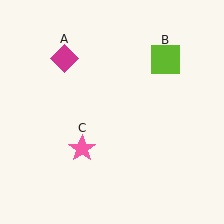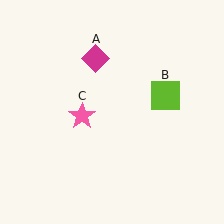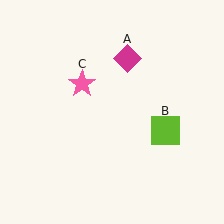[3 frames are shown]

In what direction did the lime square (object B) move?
The lime square (object B) moved down.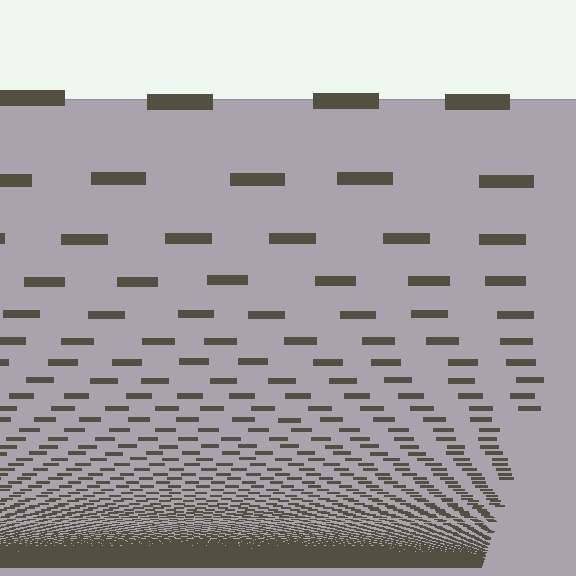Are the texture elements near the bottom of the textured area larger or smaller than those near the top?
Smaller. The gradient is inverted — elements near the bottom are smaller and denser.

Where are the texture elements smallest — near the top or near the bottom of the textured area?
Near the bottom.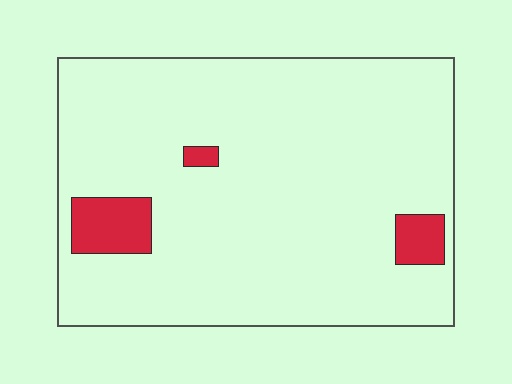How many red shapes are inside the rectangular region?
3.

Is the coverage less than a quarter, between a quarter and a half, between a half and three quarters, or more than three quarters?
Less than a quarter.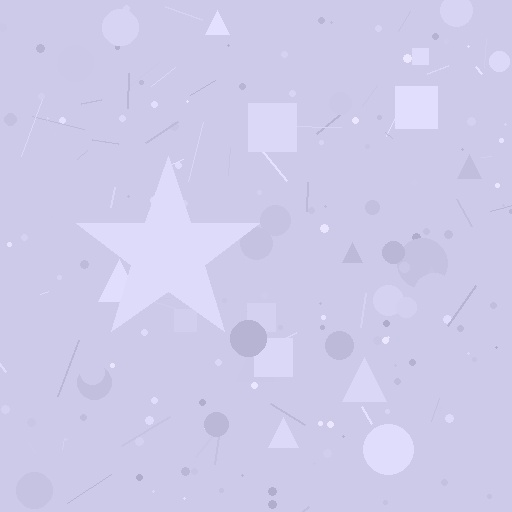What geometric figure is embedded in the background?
A star is embedded in the background.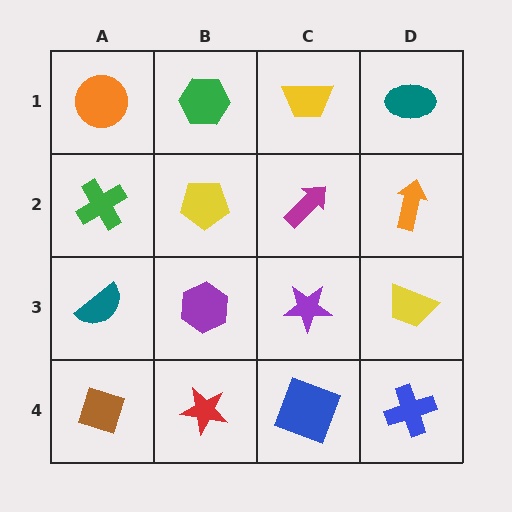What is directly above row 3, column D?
An orange arrow.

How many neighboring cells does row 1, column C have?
3.